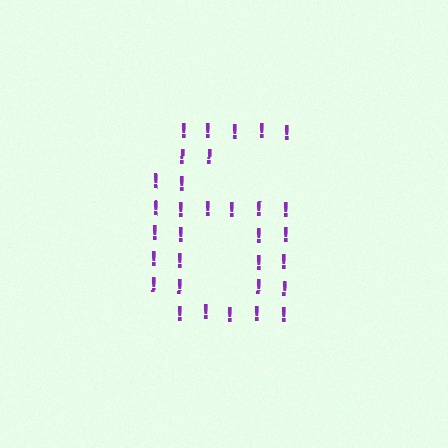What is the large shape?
The large shape is the digit 6.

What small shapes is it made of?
It is made of small exclamation marks.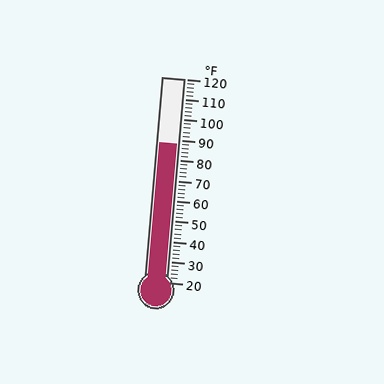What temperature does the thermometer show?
The thermometer shows approximately 88°F.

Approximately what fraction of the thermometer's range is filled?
The thermometer is filled to approximately 70% of its range.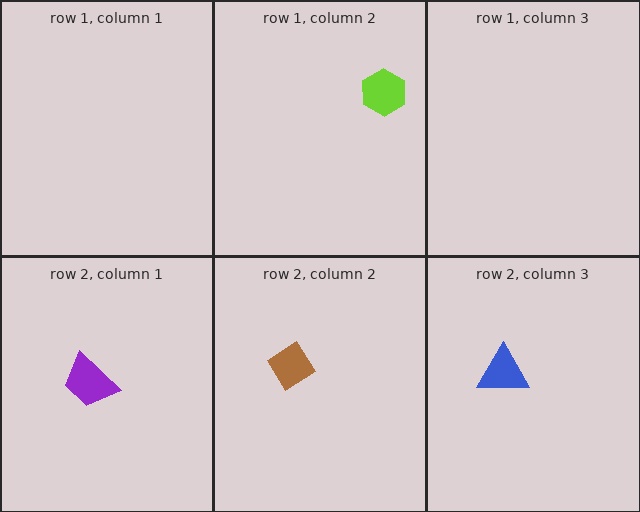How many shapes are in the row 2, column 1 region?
1.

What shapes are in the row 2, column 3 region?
The blue triangle.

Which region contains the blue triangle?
The row 2, column 3 region.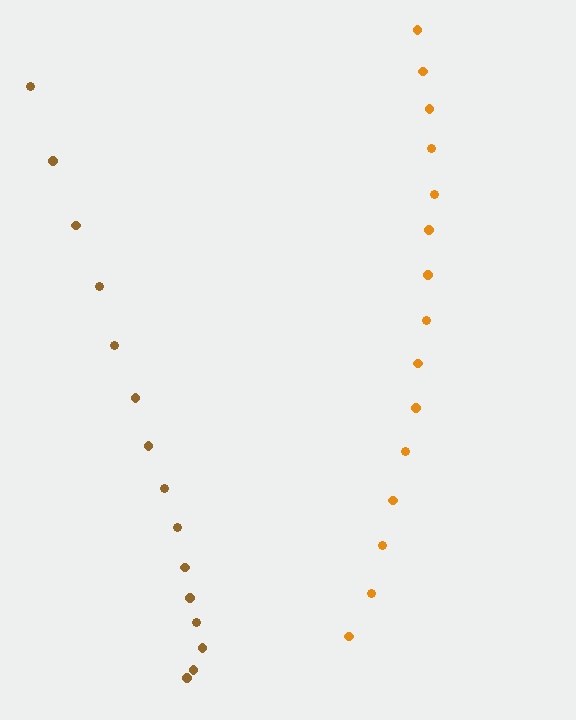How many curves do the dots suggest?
There are 2 distinct paths.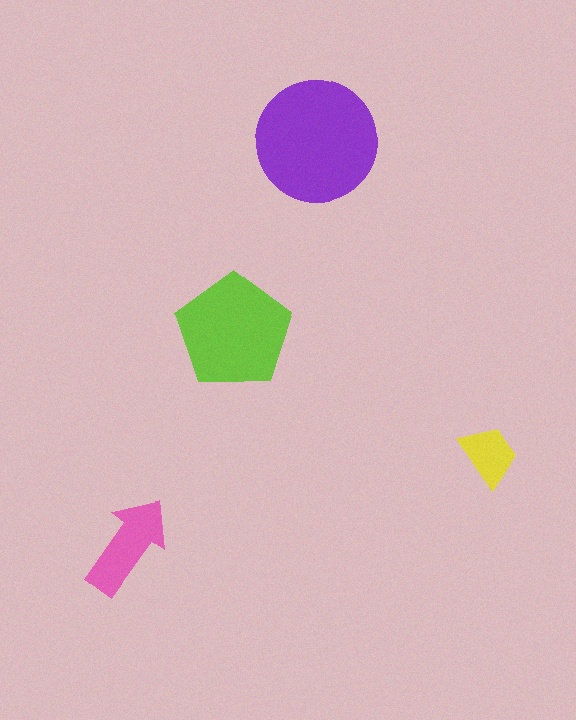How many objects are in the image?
There are 4 objects in the image.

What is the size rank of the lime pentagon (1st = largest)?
2nd.